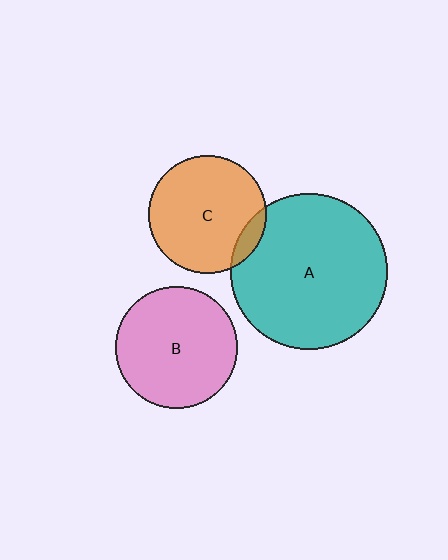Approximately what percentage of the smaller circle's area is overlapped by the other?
Approximately 10%.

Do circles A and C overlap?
Yes.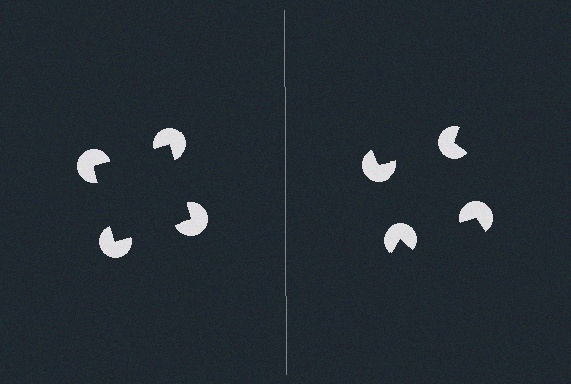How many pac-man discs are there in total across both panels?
8 — 4 on each side.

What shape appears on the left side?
An illusory square.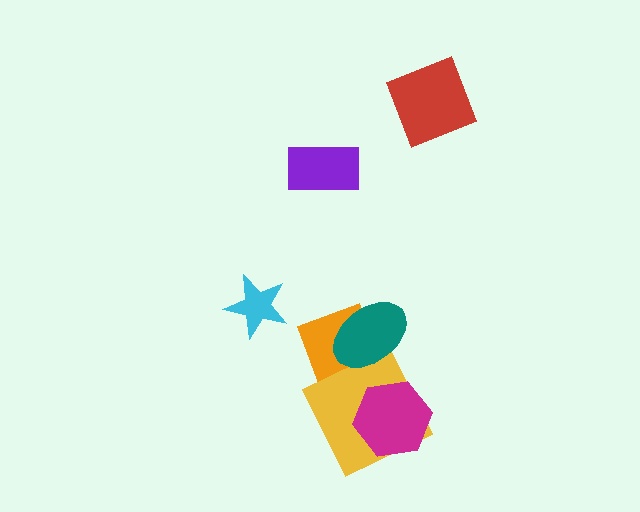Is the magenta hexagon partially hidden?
No, no other shape covers it.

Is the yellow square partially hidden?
Yes, it is partially covered by another shape.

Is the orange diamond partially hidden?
Yes, it is partially covered by another shape.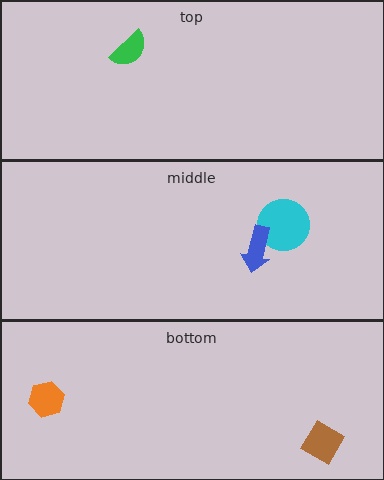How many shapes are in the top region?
1.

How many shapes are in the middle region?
2.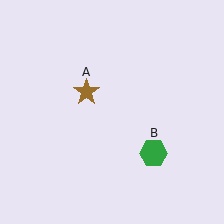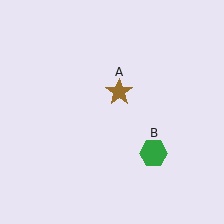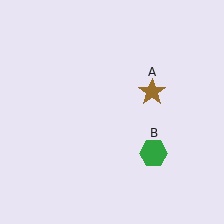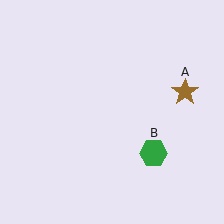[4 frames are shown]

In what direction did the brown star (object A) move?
The brown star (object A) moved right.